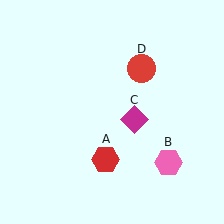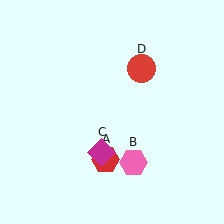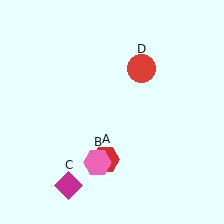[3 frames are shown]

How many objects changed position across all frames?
2 objects changed position: pink hexagon (object B), magenta diamond (object C).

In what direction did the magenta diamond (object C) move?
The magenta diamond (object C) moved down and to the left.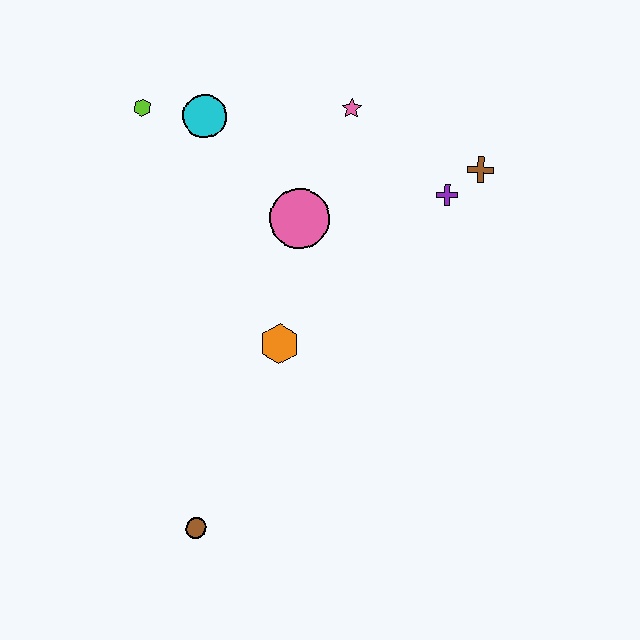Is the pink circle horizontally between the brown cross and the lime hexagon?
Yes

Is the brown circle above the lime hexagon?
No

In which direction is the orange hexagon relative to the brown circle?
The orange hexagon is above the brown circle.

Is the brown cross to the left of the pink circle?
No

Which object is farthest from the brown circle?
The brown cross is farthest from the brown circle.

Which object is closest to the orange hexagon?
The pink circle is closest to the orange hexagon.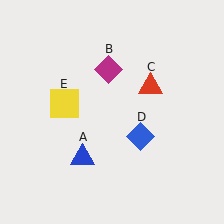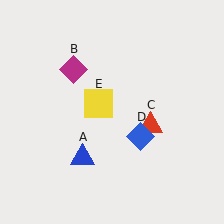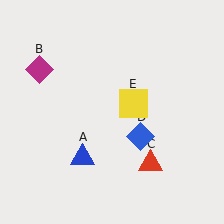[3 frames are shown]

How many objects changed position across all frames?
3 objects changed position: magenta diamond (object B), red triangle (object C), yellow square (object E).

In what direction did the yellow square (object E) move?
The yellow square (object E) moved right.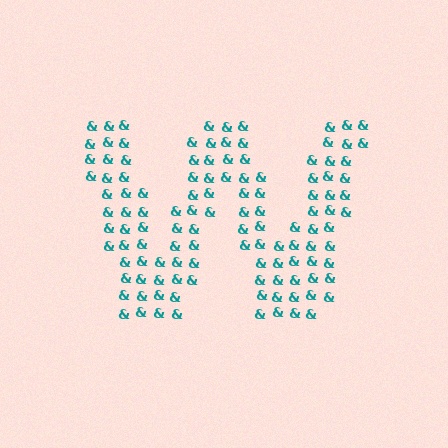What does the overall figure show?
The overall figure shows the letter W.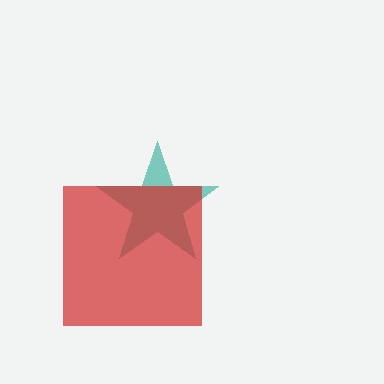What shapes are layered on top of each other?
The layered shapes are: a teal star, a red square.